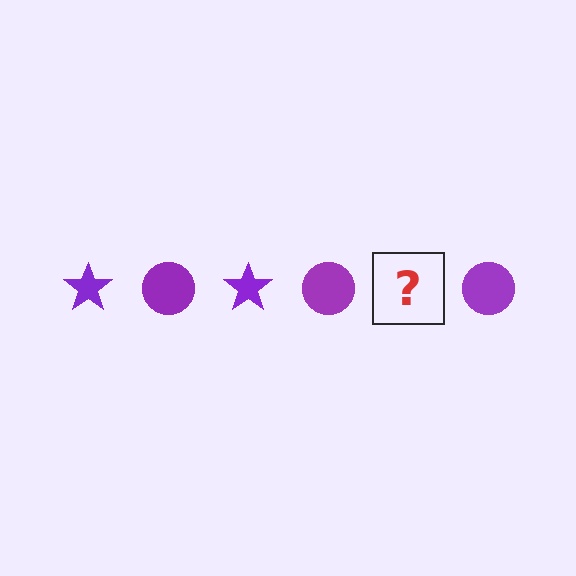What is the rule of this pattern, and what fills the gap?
The rule is that the pattern cycles through star, circle shapes in purple. The gap should be filled with a purple star.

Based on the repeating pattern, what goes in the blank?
The blank should be a purple star.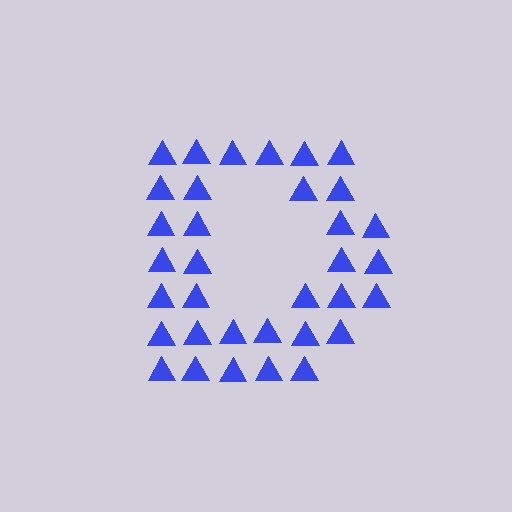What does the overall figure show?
The overall figure shows the letter D.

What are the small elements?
The small elements are triangles.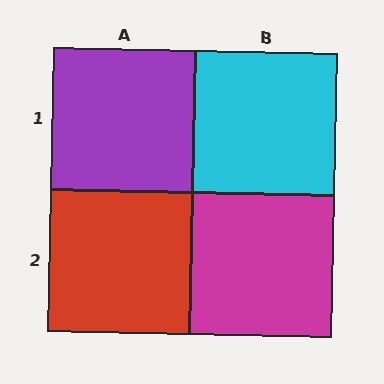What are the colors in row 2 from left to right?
Red, magenta.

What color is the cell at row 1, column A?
Purple.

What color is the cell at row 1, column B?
Cyan.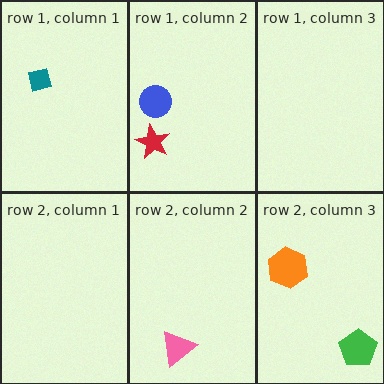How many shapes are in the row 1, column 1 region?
1.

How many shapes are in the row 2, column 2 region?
1.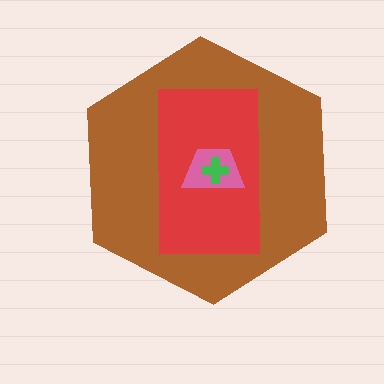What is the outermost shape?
The brown hexagon.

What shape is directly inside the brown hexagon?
The red rectangle.